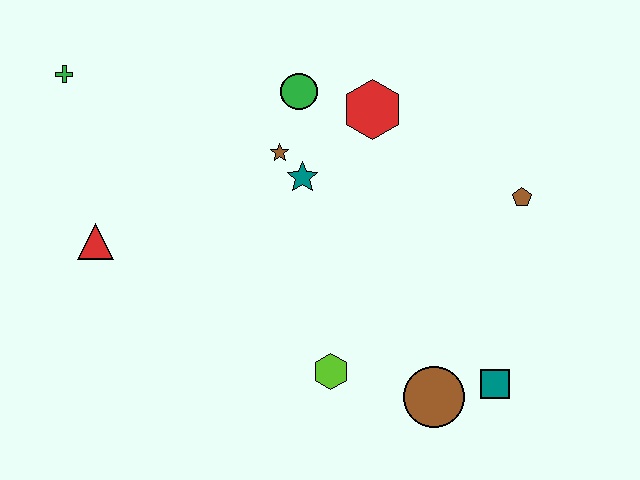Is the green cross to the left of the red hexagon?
Yes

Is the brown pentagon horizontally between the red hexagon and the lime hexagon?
No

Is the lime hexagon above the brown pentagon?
No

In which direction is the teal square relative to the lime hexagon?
The teal square is to the right of the lime hexagon.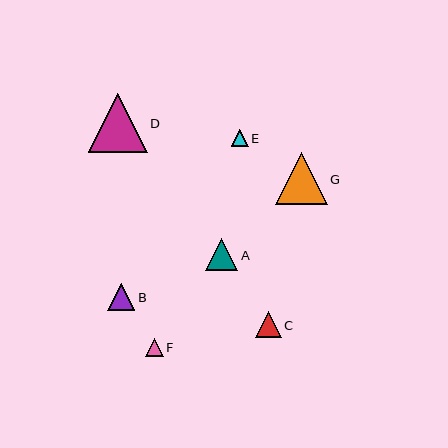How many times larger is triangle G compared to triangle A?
Triangle G is approximately 1.6 times the size of triangle A.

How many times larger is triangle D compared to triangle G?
Triangle D is approximately 1.1 times the size of triangle G.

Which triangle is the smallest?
Triangle E is the smallest with a size of approximately 16 pixels.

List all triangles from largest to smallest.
From largest to smallest: D, G, A, B, C, F, E.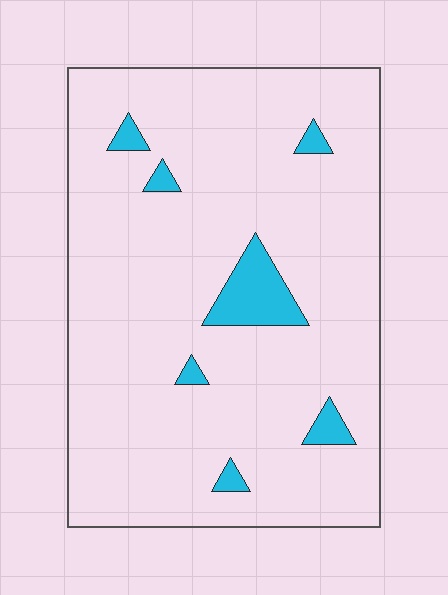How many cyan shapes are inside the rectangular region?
7.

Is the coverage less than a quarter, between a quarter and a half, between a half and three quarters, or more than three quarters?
Less than a quarter.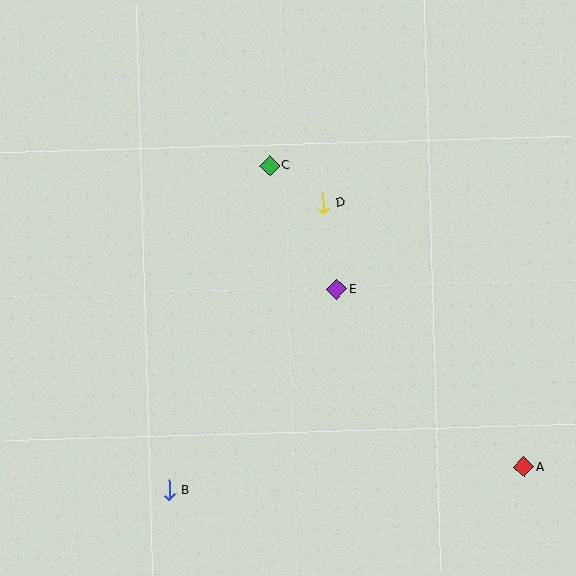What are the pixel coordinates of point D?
Point D is at (323, 203).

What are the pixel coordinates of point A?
Point A is at (524, 467).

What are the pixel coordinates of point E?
Point E is at (337, 289).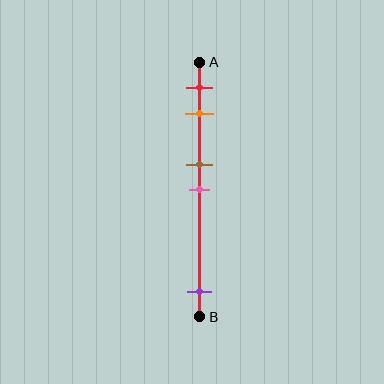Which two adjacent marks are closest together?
The brown and pink marks are the closest adjacent pair.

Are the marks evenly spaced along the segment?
No, the marks are not evenly spaced.